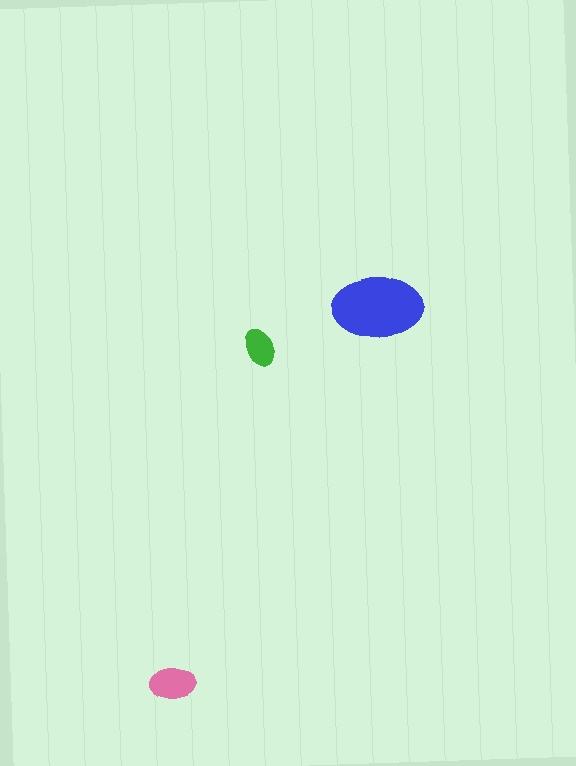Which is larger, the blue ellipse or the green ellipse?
The blue one.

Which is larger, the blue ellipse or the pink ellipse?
The blue one.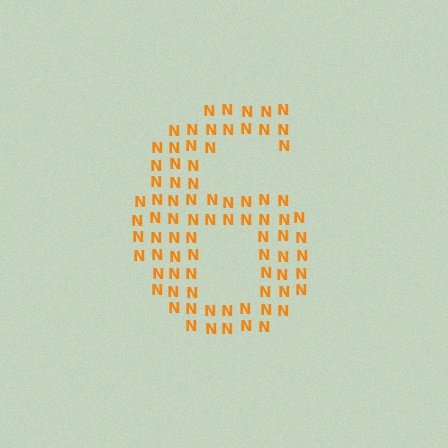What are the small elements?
The small elements are letter N's.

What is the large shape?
The large shape is the digit 6.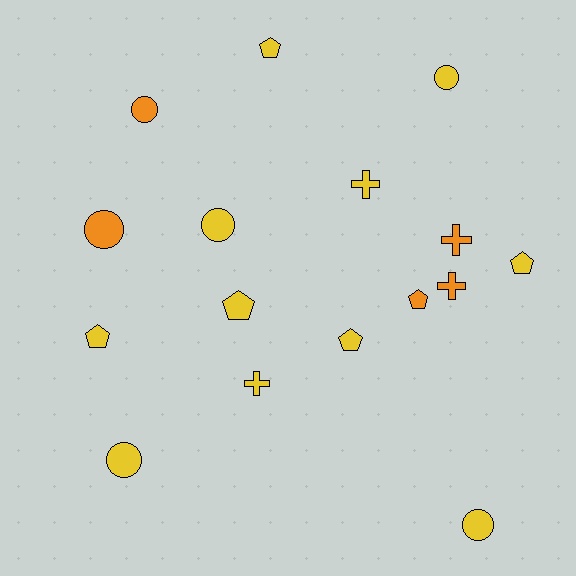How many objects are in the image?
There are 16 objects.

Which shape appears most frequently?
Circle, with 6 objects.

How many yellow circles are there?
There are 4 yellow circles.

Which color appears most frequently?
Yellow, with 11 objects.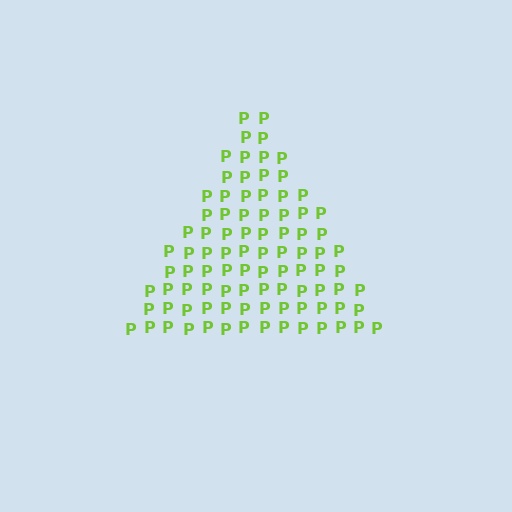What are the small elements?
The small elements are letter P's.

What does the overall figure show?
The overall figure shows a triangle.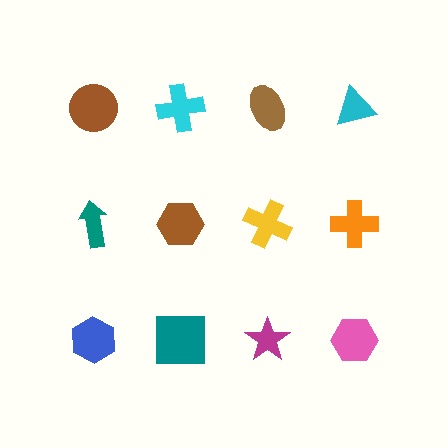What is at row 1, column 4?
A cyan triangle.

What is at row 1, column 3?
A brown ellipse.